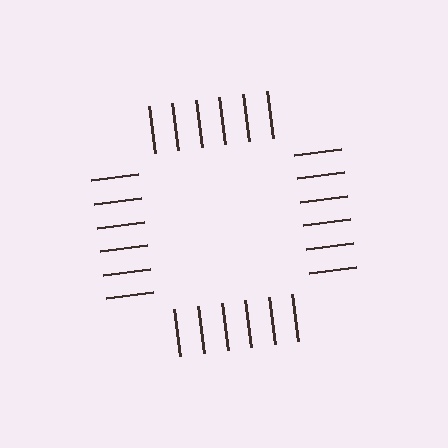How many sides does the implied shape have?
4 sides — the line-ends trace a square.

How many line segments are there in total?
24 — 6 along each of the 4 edges.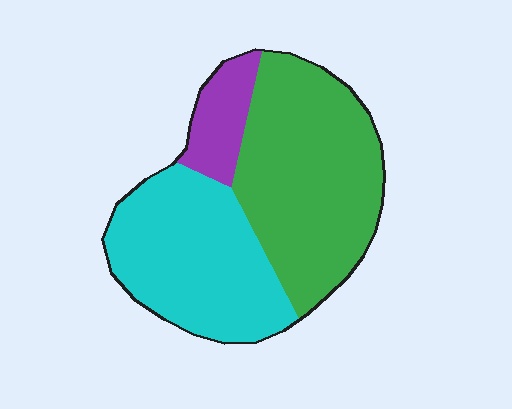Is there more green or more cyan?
Green.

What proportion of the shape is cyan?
Cyan takes up about two fifths (2/5) of the shape.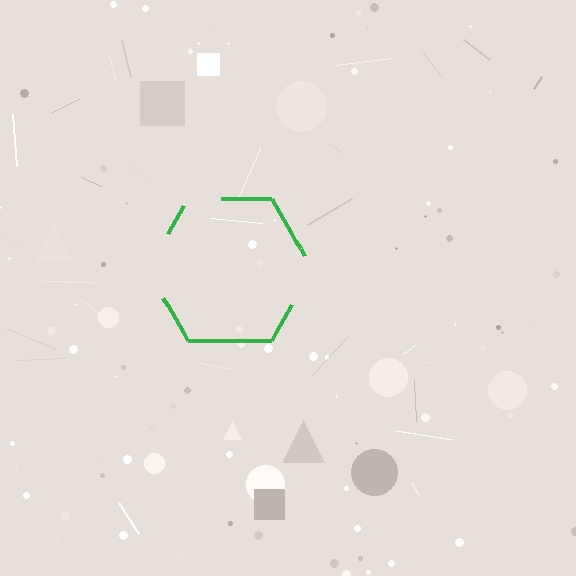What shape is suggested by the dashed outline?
The dashed outline suggests a hexagon.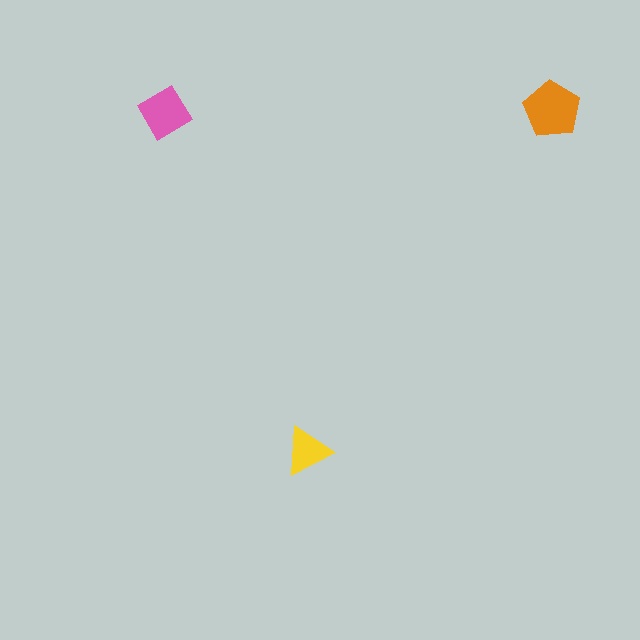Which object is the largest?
The orange pentagon.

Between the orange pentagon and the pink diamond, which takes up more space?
The orange pentagon.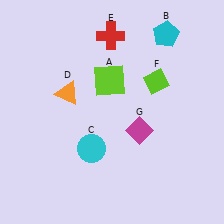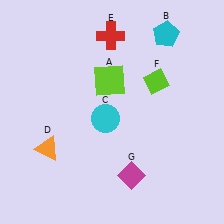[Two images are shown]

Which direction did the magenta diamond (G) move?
The magenta diamond (G) moved down.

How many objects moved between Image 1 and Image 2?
3 objects moved between the two images.